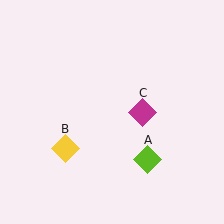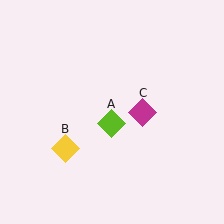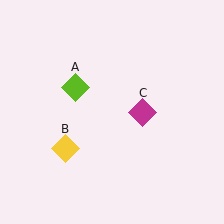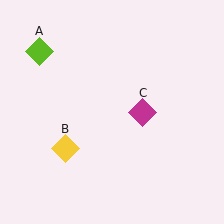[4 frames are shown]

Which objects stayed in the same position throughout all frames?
Yellow diamond (object B) and magenta diamond (object C) remained stationary.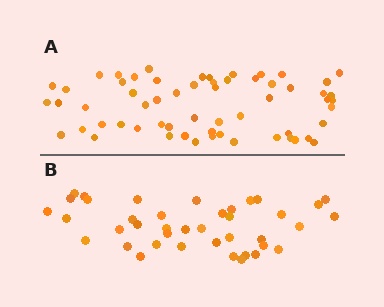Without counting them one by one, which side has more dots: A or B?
Region A (the top region) has more dots.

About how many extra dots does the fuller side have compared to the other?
Region A has approximately 20 more dots than region B.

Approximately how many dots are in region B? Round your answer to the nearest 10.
About 40 dots.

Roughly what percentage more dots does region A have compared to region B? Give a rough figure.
About 50% more.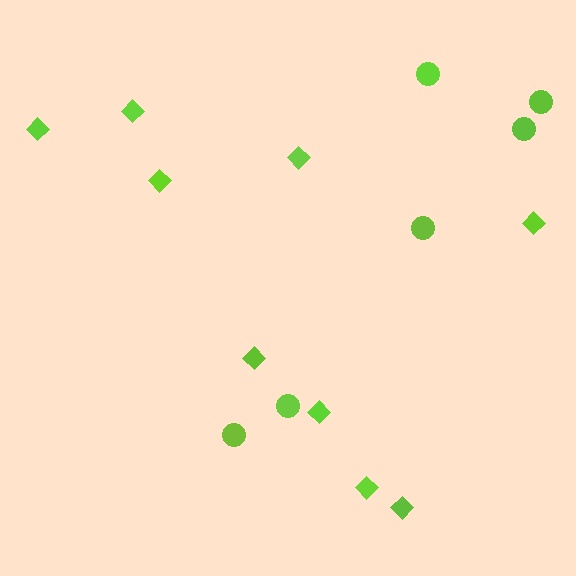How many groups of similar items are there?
There are 2 groups: one group of diamonds (9) and one group of circles (6).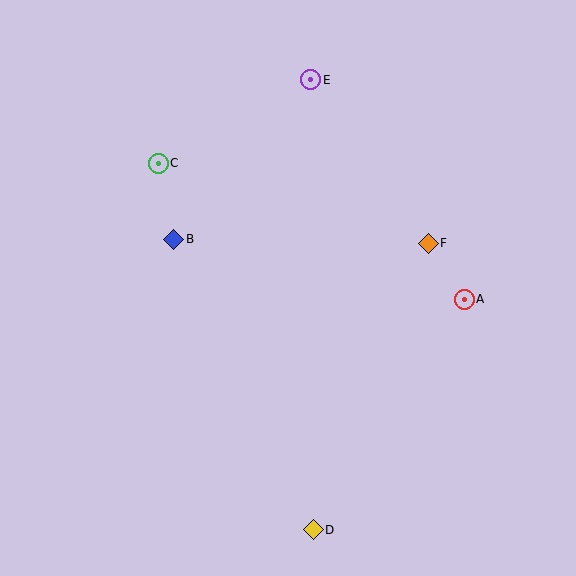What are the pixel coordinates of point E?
Point E is at (311, 80).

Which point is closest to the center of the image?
Point B at (174, 239) is closest to the center.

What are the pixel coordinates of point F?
Point F is at (428, 243).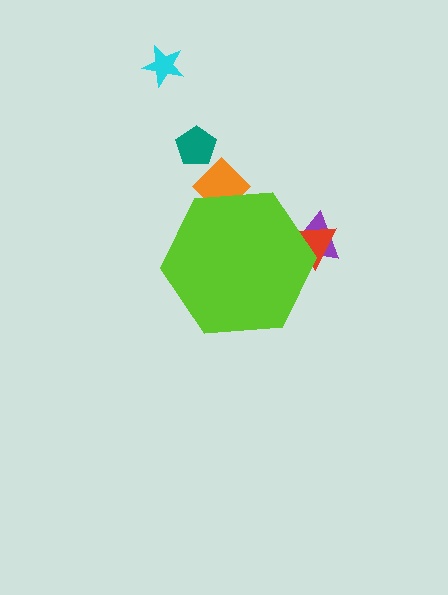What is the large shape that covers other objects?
A lime hexagon.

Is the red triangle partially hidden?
Yes, the red triangle is partially hidden behind the lime hexagon.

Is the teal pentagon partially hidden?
No, the teal pentagon is fully visible.